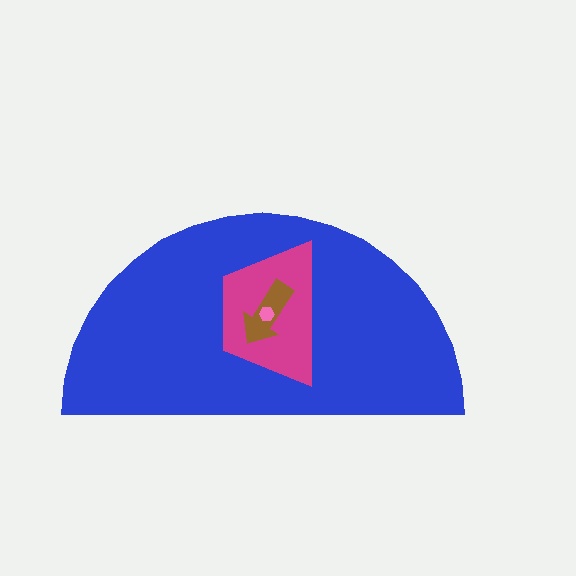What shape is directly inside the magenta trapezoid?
The brown arrow.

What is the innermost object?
The pink hexagon.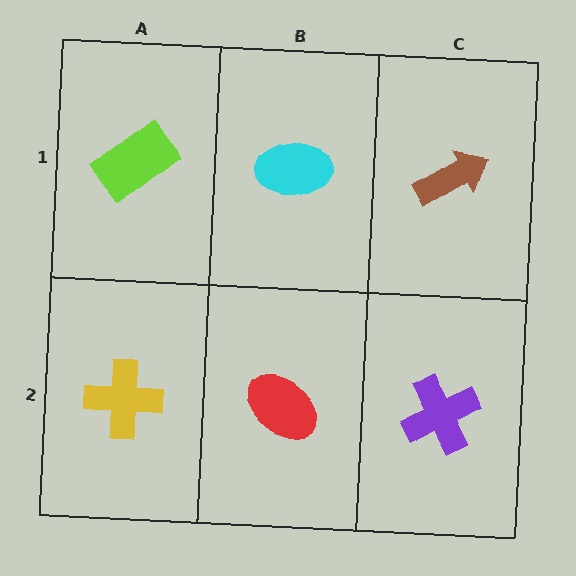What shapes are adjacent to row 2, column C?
A brown arrow (row 1, column C), a red ellipse (row 2, column B).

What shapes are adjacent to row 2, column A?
A lime rectangle (row 1, column A), a red ellipse (row 2, column B).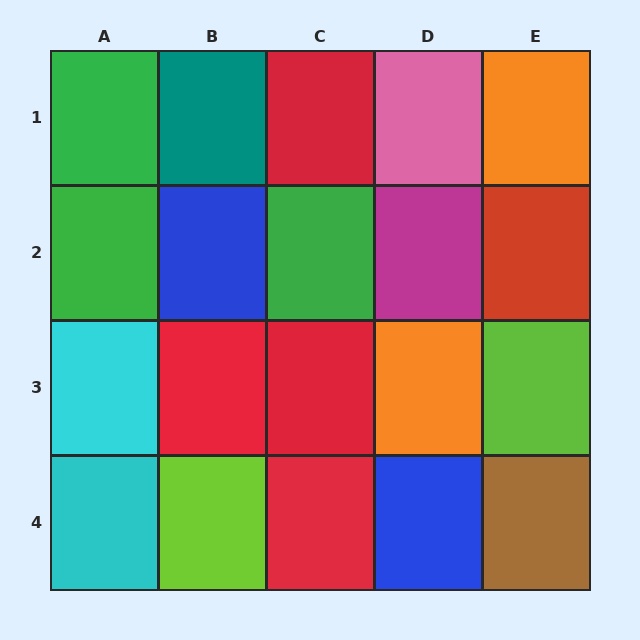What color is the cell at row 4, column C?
Red.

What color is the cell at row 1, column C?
Red.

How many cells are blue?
2 cells are blue.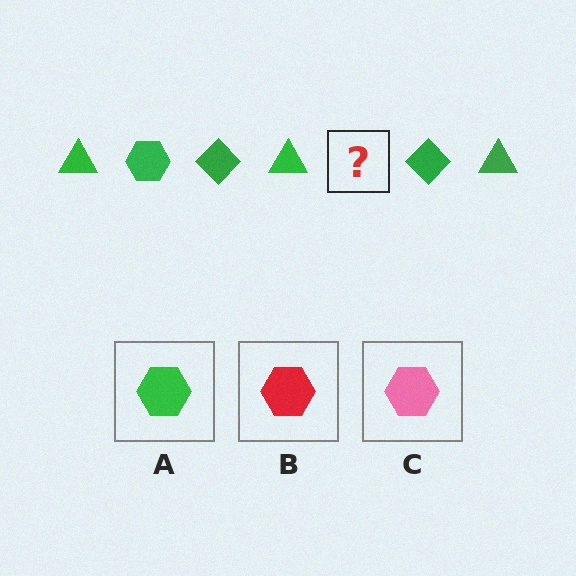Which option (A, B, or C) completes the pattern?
A.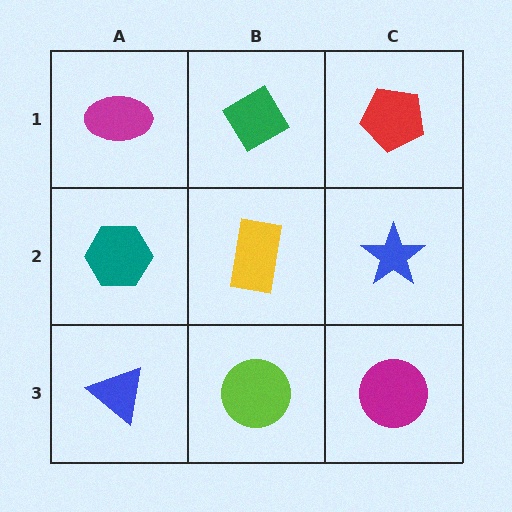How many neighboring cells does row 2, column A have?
3.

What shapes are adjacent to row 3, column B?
A yellow rectangle (row 2, column B), a blue triangle (row 3, column A), a magenta circle (row 3, column C).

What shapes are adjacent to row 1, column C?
A blue star (row 2, column C), a green diamond (row 1, column B).